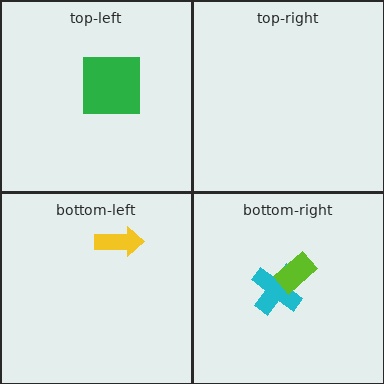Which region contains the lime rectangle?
The bottom-right region.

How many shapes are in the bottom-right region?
2.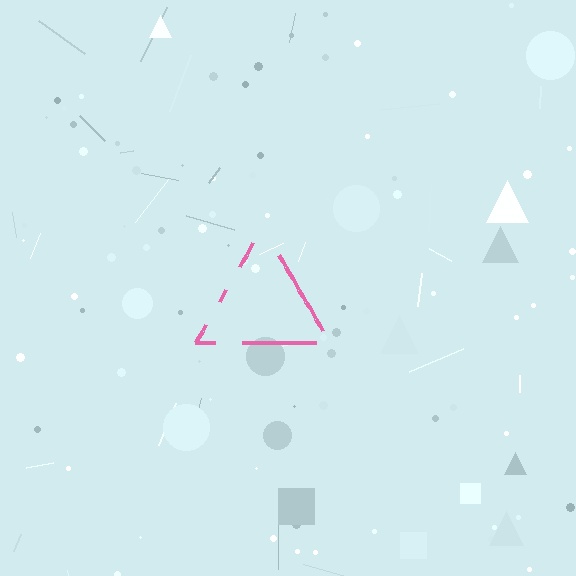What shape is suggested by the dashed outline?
The dashed outline suggests a triangle.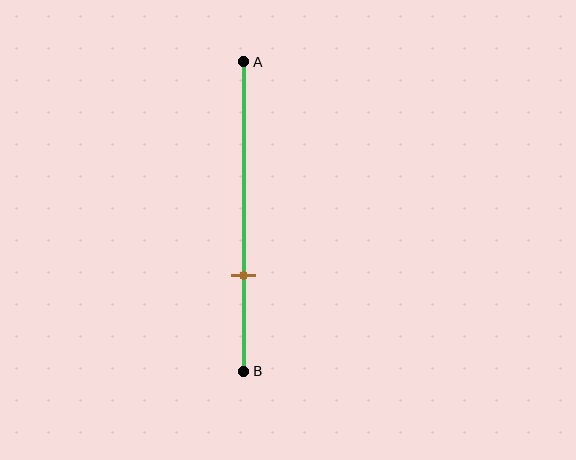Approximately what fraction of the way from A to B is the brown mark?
The brown mark is approximately 70% of the way from A to B.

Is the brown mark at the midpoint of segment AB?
No, the mark is at about 70% from A, not at the 50% midpoint.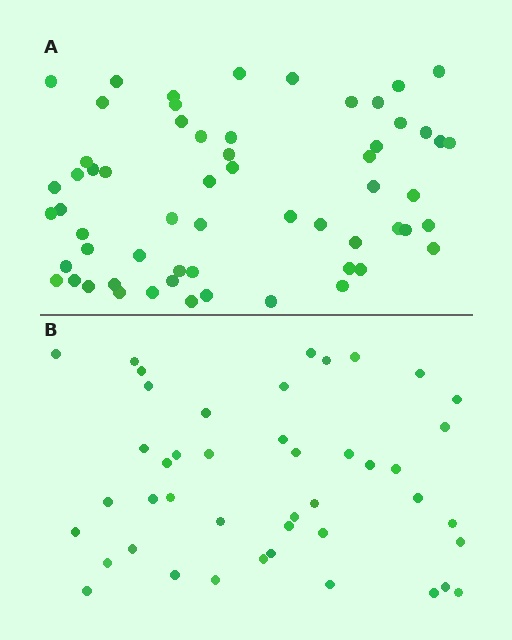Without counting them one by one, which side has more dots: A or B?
Region A (the top region) has more dots.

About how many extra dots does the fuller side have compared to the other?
Region A has approximately 15 more dots than region B.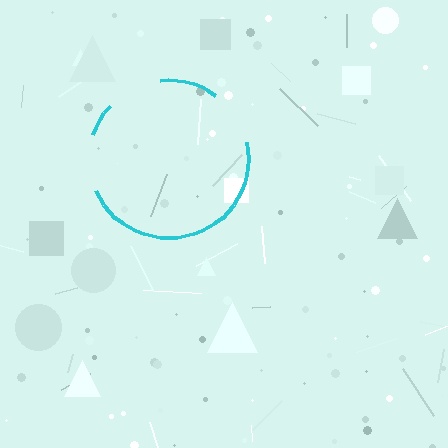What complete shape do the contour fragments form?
The contour fragments form a circle.